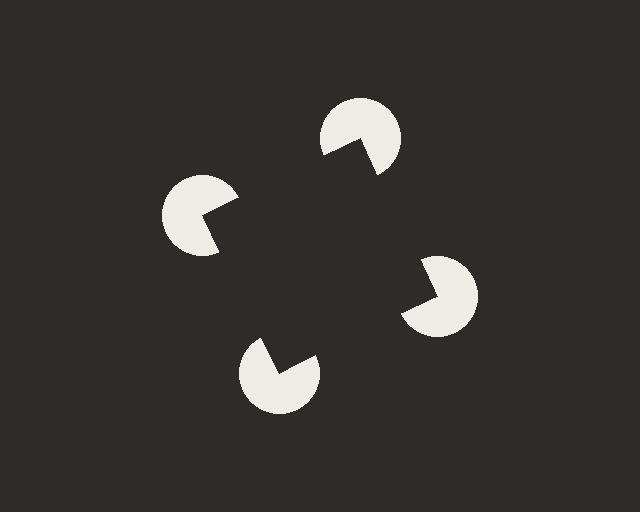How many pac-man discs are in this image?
There are 4 — one at each vertex of the illusory square.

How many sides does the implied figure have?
4 sides.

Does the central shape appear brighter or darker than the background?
It typically appears slightly darker than the background, even though no actual brightness change is drawn.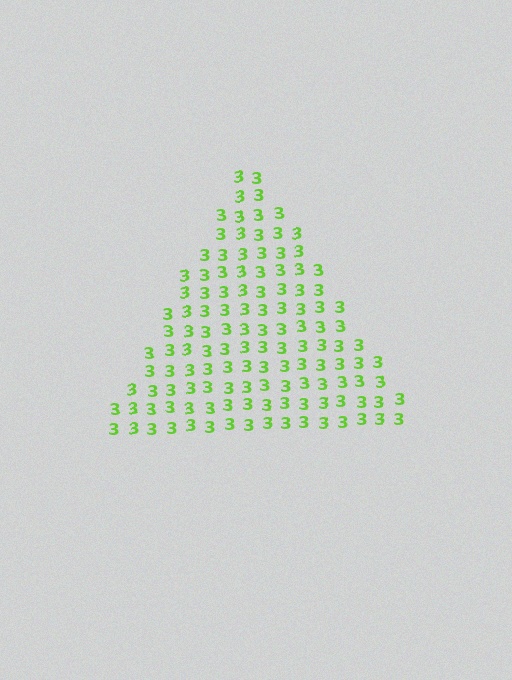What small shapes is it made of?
It is made of small digit 3's.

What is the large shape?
The large shape is a triangle.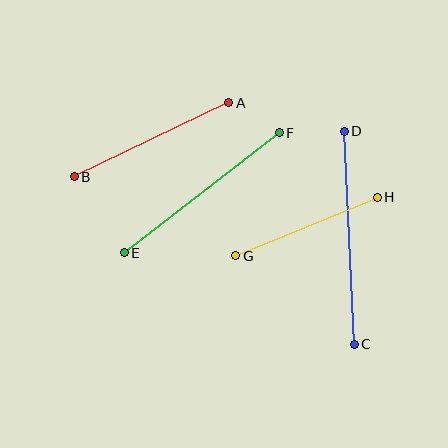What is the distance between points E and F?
The distance is approximately 196 pixels.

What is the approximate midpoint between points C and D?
The midpoint is at approximately (349, 238) pixels.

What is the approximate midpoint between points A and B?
The midpoint is at approximately (151, 140) pixels.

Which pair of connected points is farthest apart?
Points C and D are farthest apart.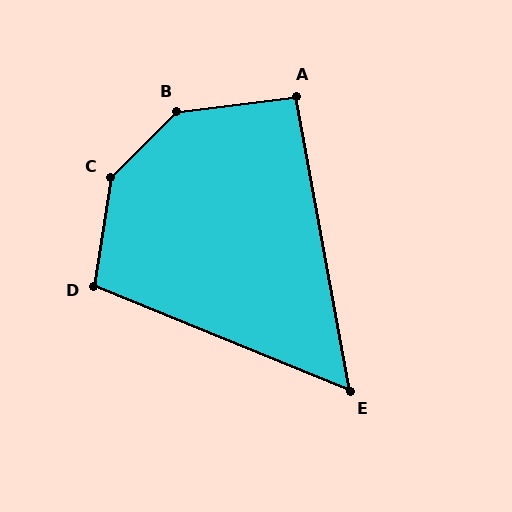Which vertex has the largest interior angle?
C, at approximately 144 degrees.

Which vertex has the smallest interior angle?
E, at approximately 58 degrees.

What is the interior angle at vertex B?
Approximately 142 degrees (obtuse).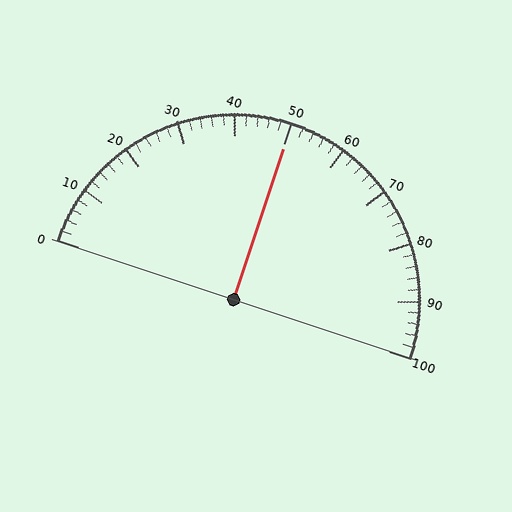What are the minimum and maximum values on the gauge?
The gauge ranges from 0 to 100.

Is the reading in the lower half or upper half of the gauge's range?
The reading is in the upper half of the range (0 to 100).